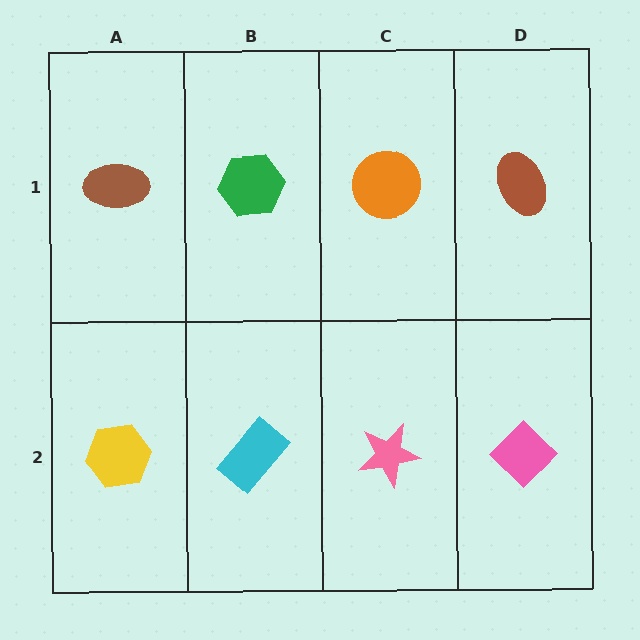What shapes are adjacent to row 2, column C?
An orange circle (row 1, column C), a cyan rectangle (row 2, column B), a pink diamond (row 2, column D).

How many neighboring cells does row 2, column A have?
2.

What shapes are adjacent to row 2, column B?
A green hexagon (row 1, column B), a yellow hexagon (row 2, column A), a pink star (row 2, column C).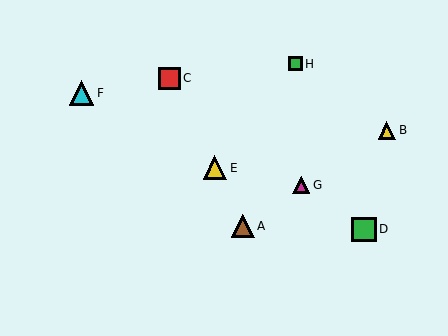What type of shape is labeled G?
Shape G is a magenta triangle.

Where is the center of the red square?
The center of the red square is at (169, 78).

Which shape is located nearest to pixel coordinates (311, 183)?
The magenta triangle (labeled G) at (301, 185) is nearest to that location.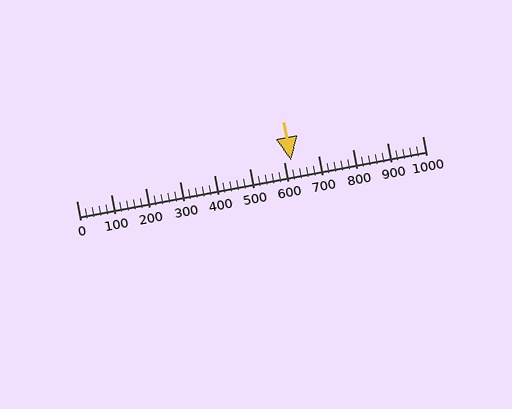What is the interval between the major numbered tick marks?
The major tick marks are spaced 100 units apart.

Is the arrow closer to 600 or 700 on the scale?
The arrow is closer to 600.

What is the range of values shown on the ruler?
The ruler shows values from 0 to 1000.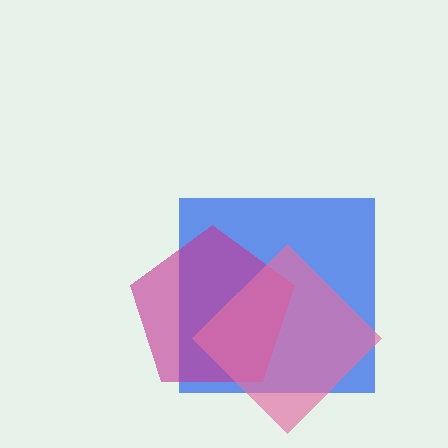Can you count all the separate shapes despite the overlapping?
Yes, there are 3 separate shapes.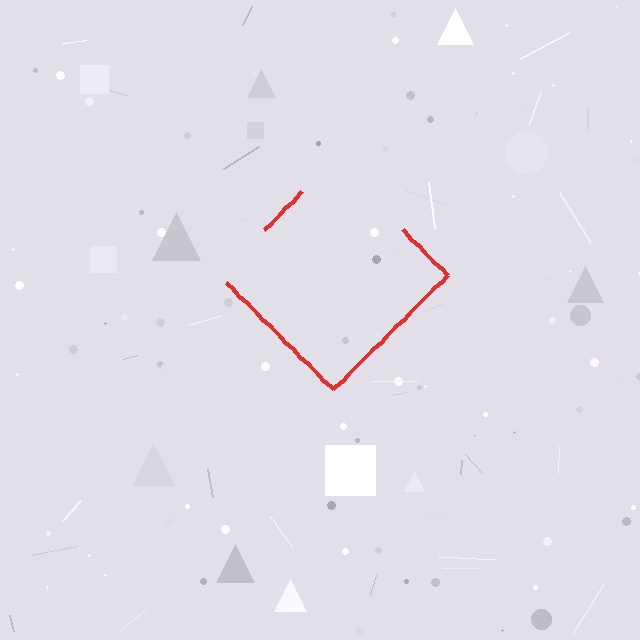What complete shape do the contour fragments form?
The contour fragments form a diamond.